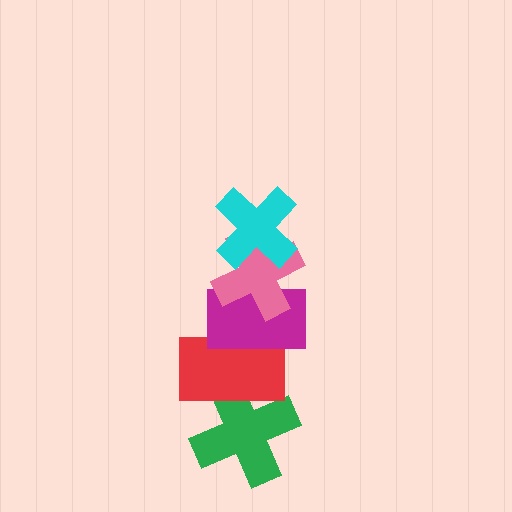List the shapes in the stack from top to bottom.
From top to bottom: the cyan cross, the pink cross, the magenta rectangle, the red rectangle, the green cross.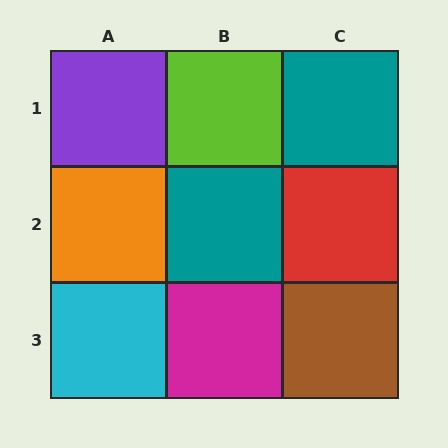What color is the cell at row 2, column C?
Red.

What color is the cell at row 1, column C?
Teal.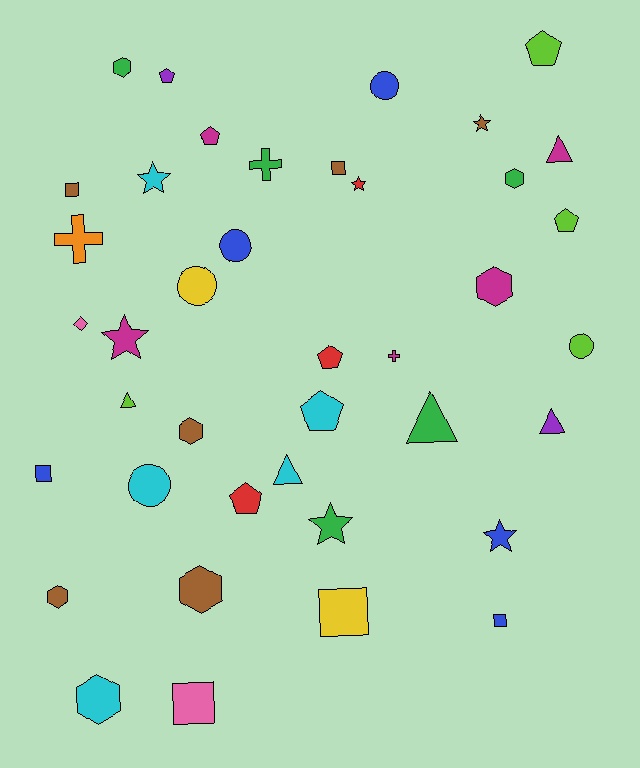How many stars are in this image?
There are 6 stars.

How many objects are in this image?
There are 40 objects.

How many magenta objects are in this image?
There are 5 magenta objects.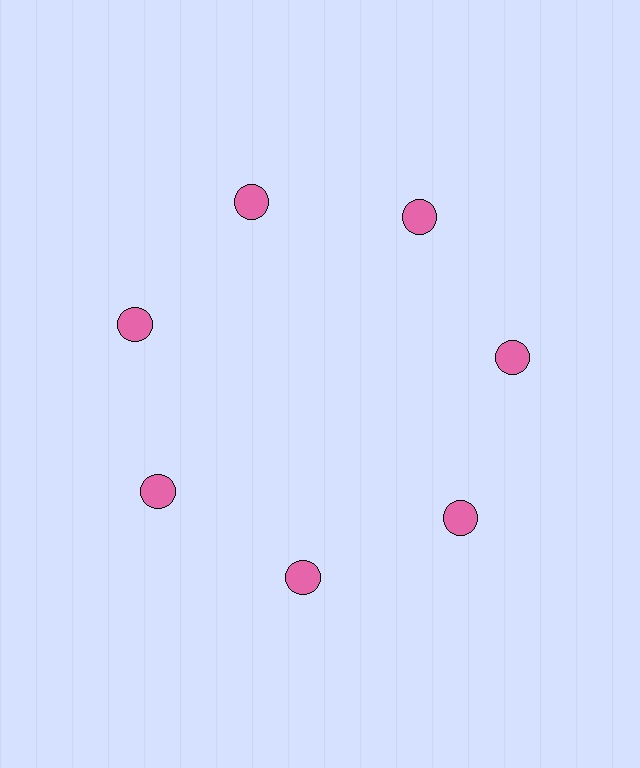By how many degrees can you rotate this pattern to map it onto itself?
The pattern maps onto itself every 51 degrees of rotation.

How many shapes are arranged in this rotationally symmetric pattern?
There are 7 shapes, arranged in 7 groups of 1.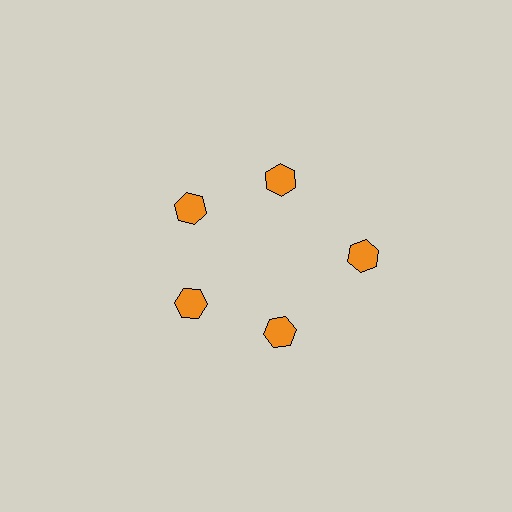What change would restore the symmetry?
The symmetry would be restored by moving it inward, back onto the ring so that all 5 hexagons sit at equal angles and equal distance from the center.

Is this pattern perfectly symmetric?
No. The 5 orange hexagons are arranged in a ring, but one element near the 3 o'clock position is pushed outward from the center, breaking the 5-fold rotational symmetry.